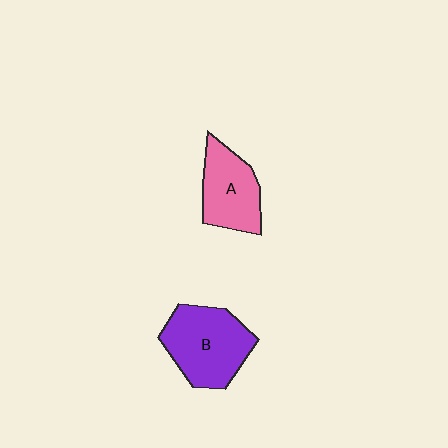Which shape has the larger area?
Shape B (purple).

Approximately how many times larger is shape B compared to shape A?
Approximately 1.3 times.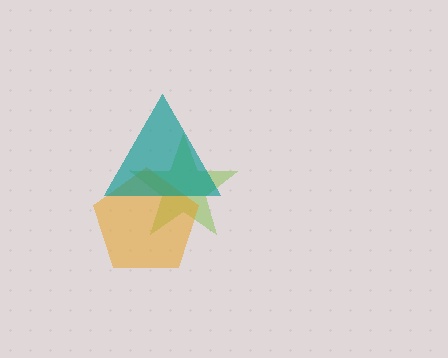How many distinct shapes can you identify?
There are 3 distinct shapes: a lime star, an orange pentagon, a teal triangle.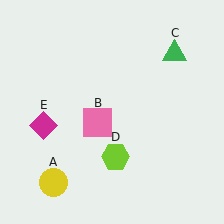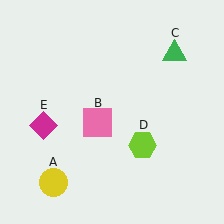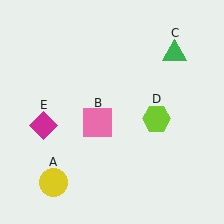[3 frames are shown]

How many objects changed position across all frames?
1 object changed position: lime hexagon (object D).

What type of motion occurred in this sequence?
The lime hexagon (object D) rotated counterclockwise around the center of the scene.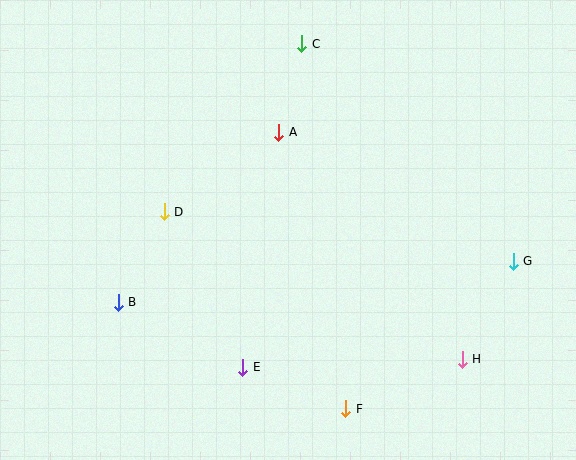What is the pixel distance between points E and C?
The distance between E and C is 329 pixels.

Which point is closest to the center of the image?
Point A at (279, 132) is closest to the center.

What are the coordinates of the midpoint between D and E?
The midpoint between D and E is at (203, 289).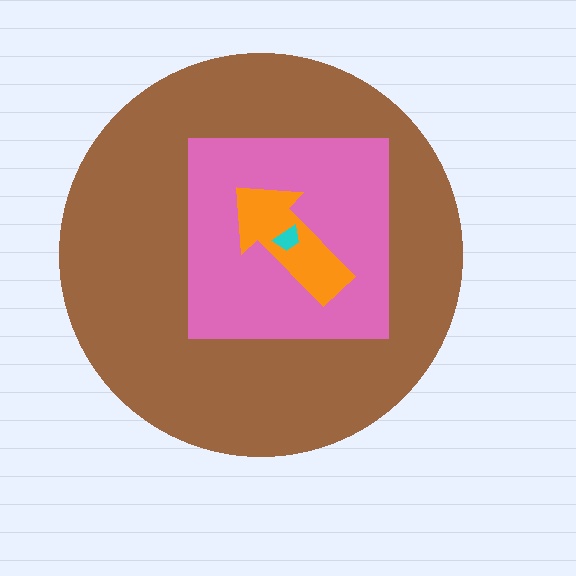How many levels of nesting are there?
4.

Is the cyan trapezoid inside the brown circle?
Yes.